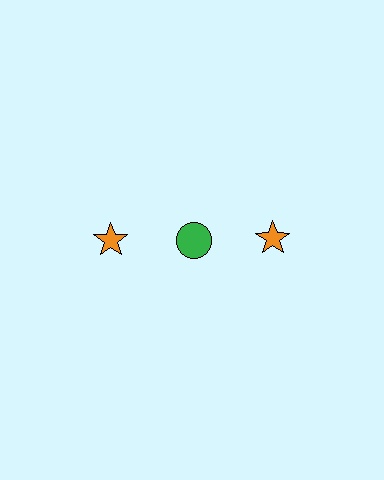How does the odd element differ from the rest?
It differs in both color (green instead of orange) and shape (circle instead of star).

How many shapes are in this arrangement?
There are 3 shapes arranged in a grid pattern.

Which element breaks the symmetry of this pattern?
The green circle in the top row, second from left column breaks the symmetry. All other shapes are orange stars.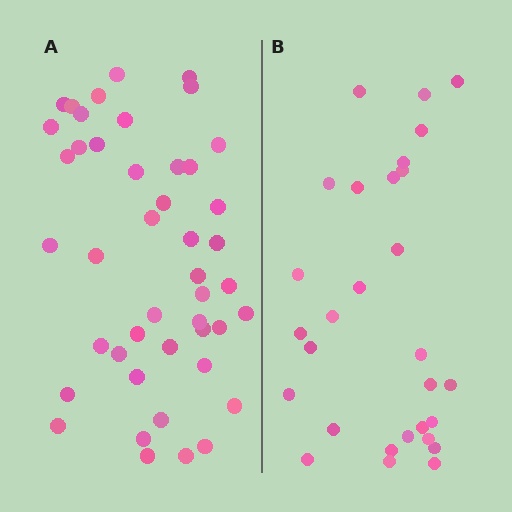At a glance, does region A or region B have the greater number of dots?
Region A (the left region) has more dots.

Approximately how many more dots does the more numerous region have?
Region A has approximately 15 more dots than region B.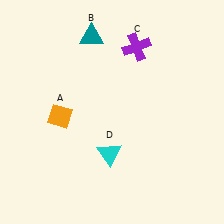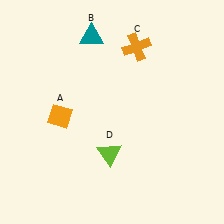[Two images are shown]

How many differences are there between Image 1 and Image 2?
There are 2 differences between the two images.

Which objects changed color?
C changed from purple to orange. D changed from cyan to lime.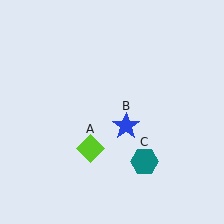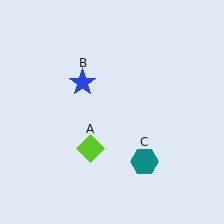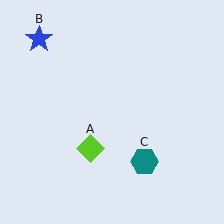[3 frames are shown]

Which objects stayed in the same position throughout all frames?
Lime diamond (object A) and teal hexagon (object C) remained stationary.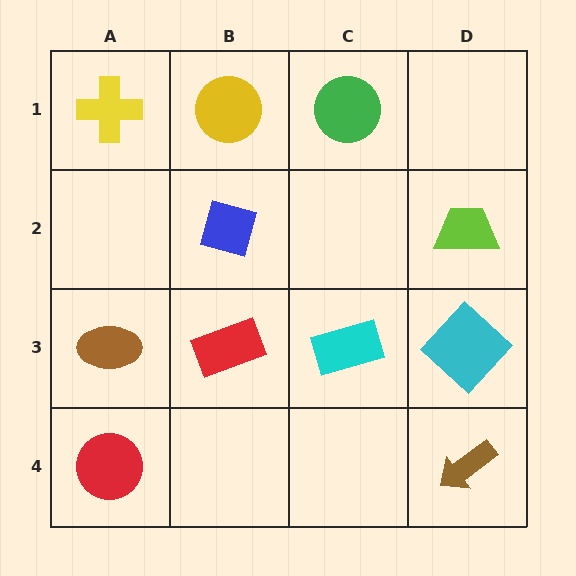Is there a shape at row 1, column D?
No, that cell is empty.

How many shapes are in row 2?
2 shapes.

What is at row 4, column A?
A red circle.